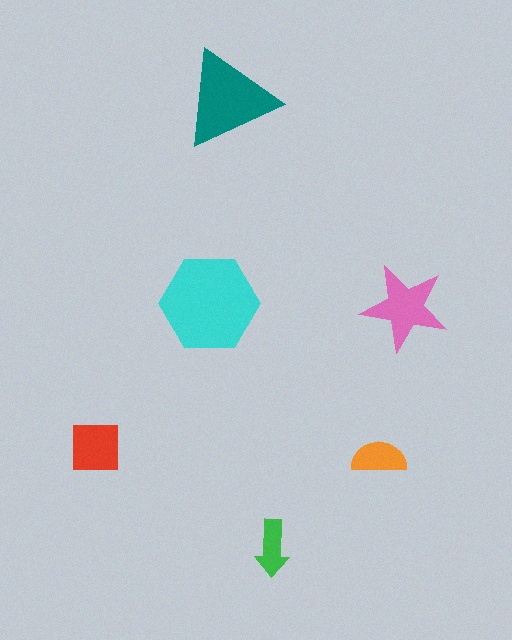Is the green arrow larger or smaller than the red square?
Smaller.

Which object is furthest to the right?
The pink star is rightmost.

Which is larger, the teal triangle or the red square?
The teal triangle.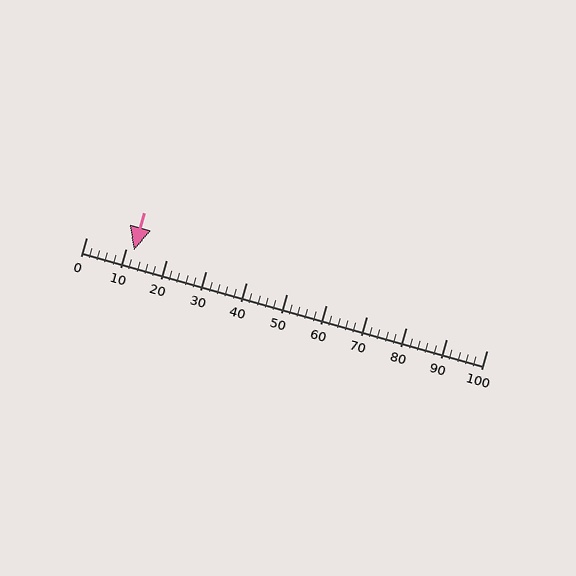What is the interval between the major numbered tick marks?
The major tick marks are spaced 10 units apart.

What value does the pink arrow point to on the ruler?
The pink arrow points to approximately 12.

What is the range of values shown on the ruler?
The ruler shows values from 0 to 100.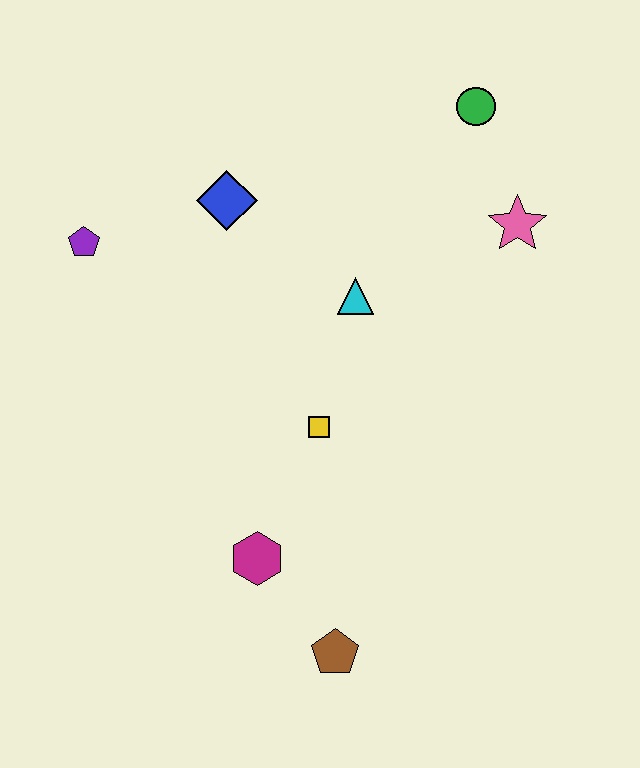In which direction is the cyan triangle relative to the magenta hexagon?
The cyan triangle is above the magenta hexagon.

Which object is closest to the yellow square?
The cyan triangle is closest to the yellow square.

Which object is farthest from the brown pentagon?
The green circle is farthest from the brown pentagon.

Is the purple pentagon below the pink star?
Yes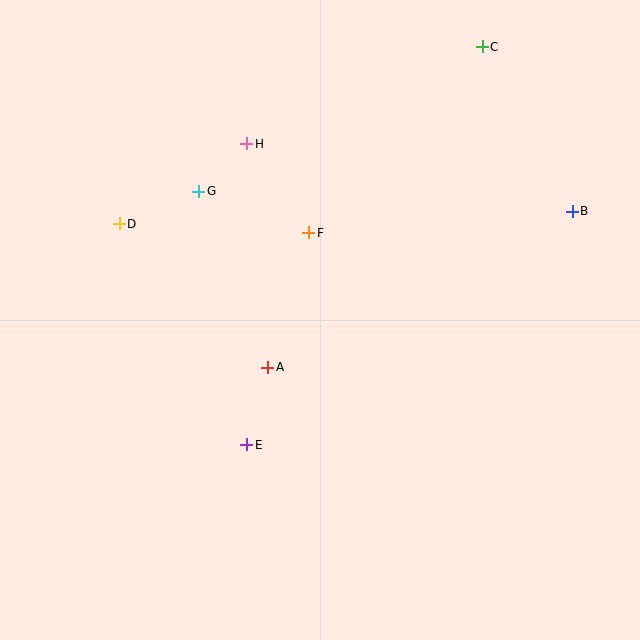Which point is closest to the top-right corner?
Point C is closest to the top-right corner.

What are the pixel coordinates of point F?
Point F is at (309, 233).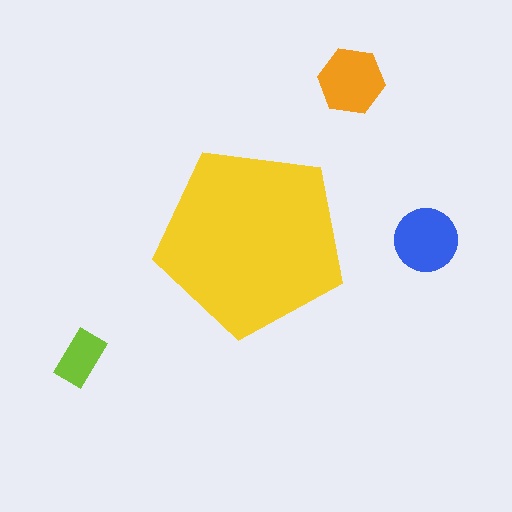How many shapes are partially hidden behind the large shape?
0 shapes are partially hidden.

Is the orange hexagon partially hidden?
No, the orange hexagon is fully visible.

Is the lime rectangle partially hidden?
No, the lime rectangle is fully visible.